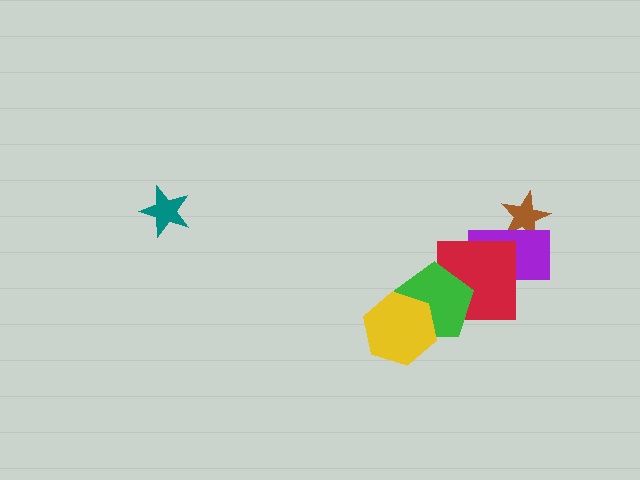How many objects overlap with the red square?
2 objects overlap with the red square.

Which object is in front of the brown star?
The purple rectangle is in front of the brown star.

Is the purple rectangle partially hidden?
Yes, it is partially covered by another shape.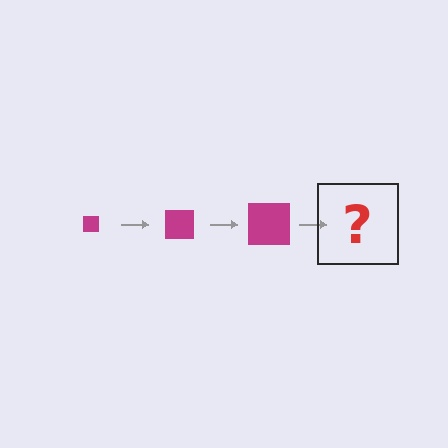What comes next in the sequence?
The next element should be a magenta square, larger than the previous one.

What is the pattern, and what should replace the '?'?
The pattern is that the square gets progressively larger each step. The '?' should be a magenta square, larger than the previous one.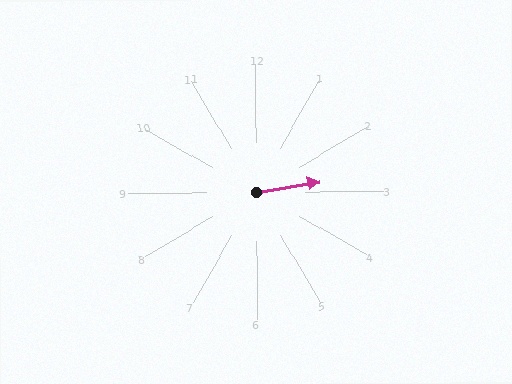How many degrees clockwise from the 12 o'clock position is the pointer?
Approximately 80 degrees.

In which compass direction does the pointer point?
East.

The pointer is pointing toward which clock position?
Roughly 3 o'clock.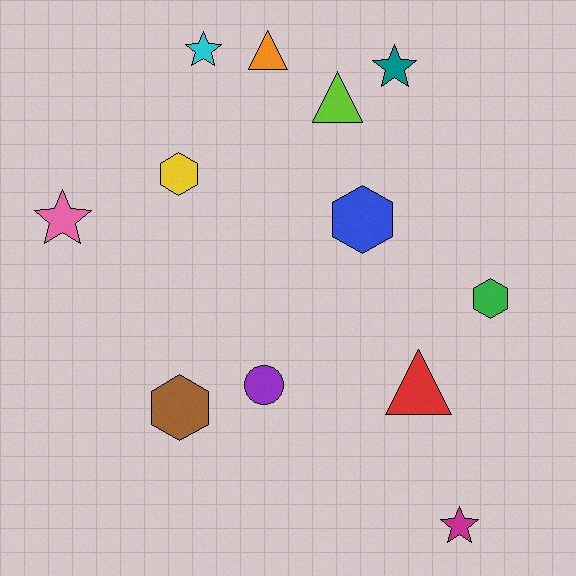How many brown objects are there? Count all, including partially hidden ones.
There is 1 brown object.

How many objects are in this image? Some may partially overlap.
There are 12 objects.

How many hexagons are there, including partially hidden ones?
There are 4 hexagons.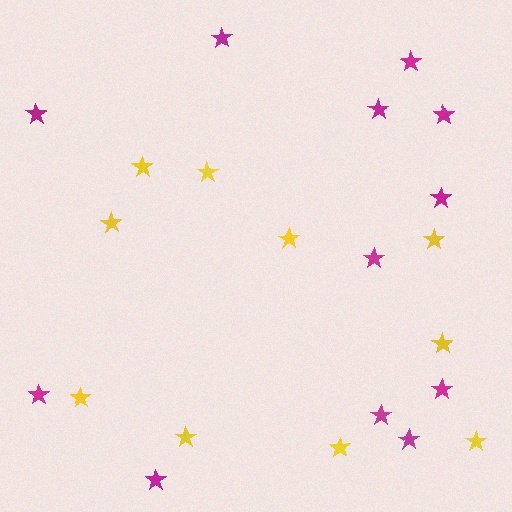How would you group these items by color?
There are 2 groups: one group of yellow stars (10) and one group of magenta stars (12).